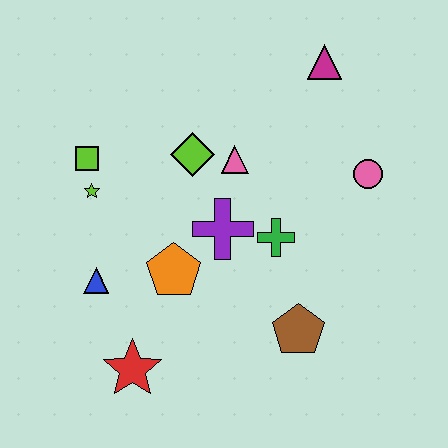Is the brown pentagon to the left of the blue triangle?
No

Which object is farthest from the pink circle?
The red star is farthest from the pink circle.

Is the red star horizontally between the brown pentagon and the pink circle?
No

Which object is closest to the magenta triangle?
The pink circle is closest to the magenta triangle.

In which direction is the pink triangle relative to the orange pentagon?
The pink triangle is above the orange pentagon.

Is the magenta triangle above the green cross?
Yes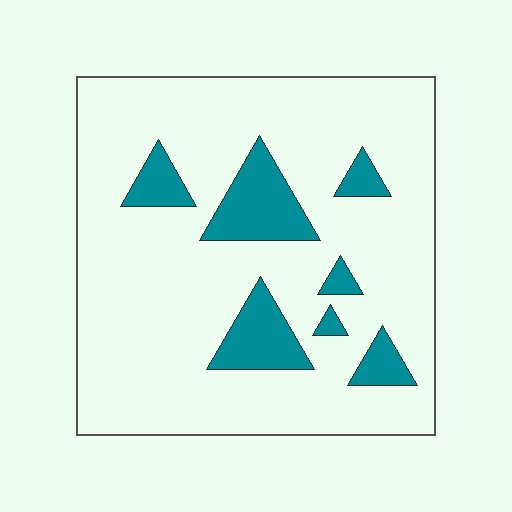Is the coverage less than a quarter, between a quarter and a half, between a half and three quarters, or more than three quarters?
Less than a quarter.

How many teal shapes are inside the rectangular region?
7.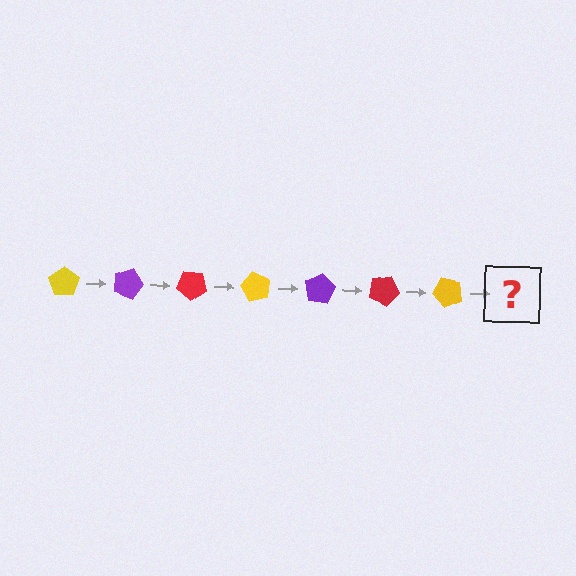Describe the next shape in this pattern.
It should be a purple pentagon, rotated 140 degrees from the start.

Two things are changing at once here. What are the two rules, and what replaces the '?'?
The two rules are that it rotates 20 degrees each step and the color cycles through yellow, purple, and red. The '?' should be a purple pentagon, rotated 140 degrees from the start.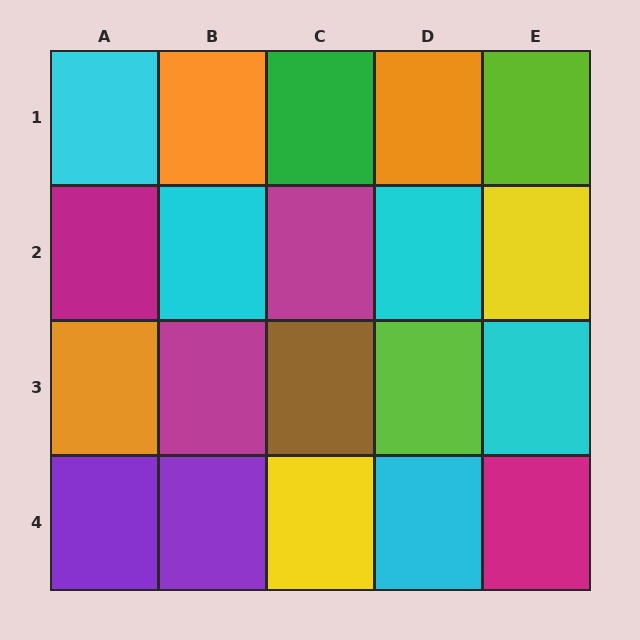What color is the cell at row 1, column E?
Lime.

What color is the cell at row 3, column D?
Lime.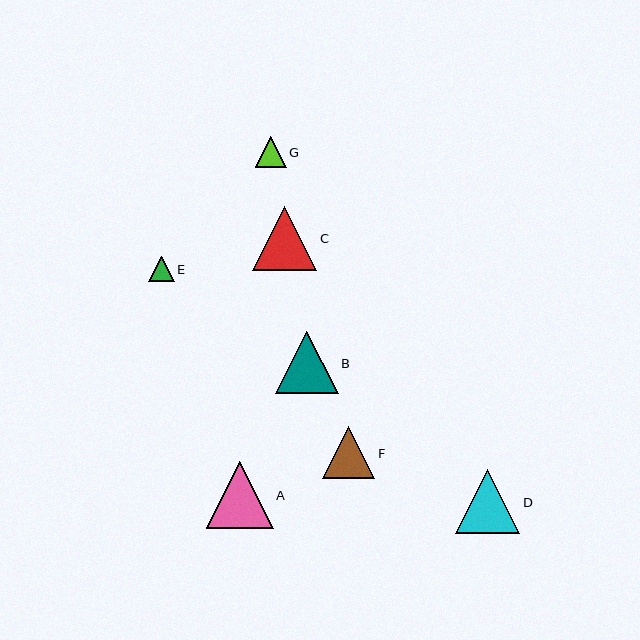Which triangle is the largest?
Triangle A is the largest with a size of approximately 67 pixels.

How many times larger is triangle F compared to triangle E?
Triangle F is approximately 2.1 times the size of triangle E.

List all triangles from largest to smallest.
From largest to smallest: A, D, C, B, F, G, E.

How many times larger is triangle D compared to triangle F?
Triangle D is approximately 1.2 times the size of triangle F.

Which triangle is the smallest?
Triangle E is the smallest with a size of approximately 25 pixels.